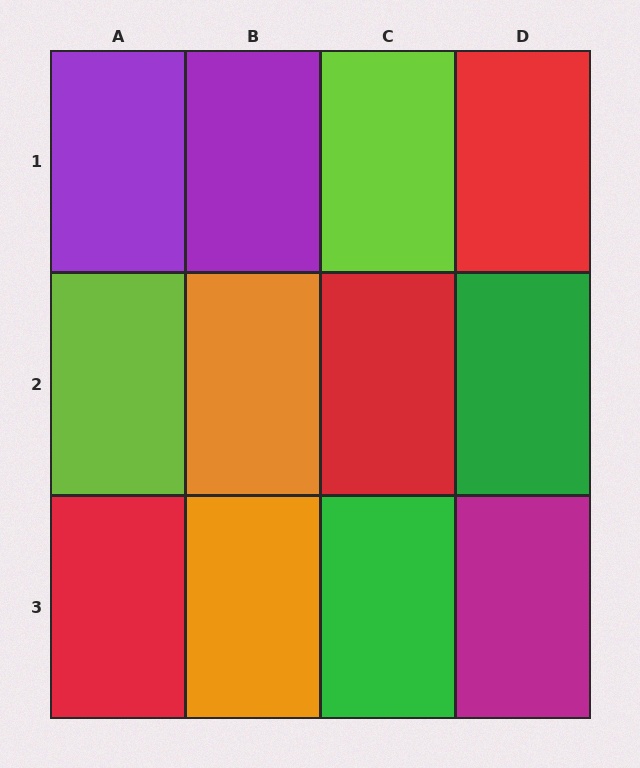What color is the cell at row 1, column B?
Purple.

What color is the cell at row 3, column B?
Orange.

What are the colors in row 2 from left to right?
Lime, orange, red, green.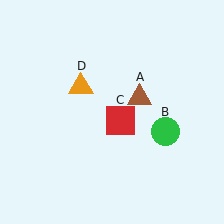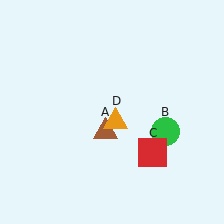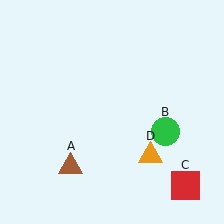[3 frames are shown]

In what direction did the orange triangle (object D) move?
The orange triangle (object D) moved down and to the right.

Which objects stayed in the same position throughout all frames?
Green circle (object B) remained stationary.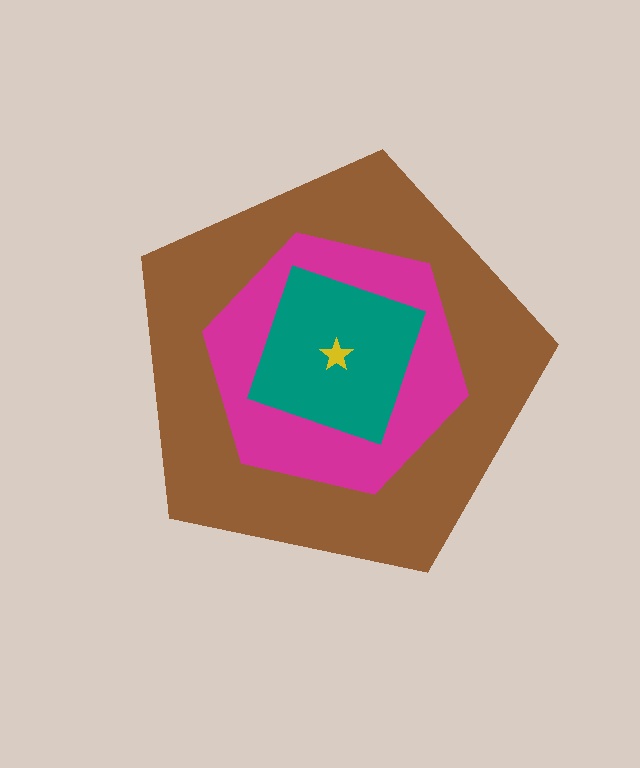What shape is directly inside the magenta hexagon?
The teal square.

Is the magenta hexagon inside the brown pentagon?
Yes.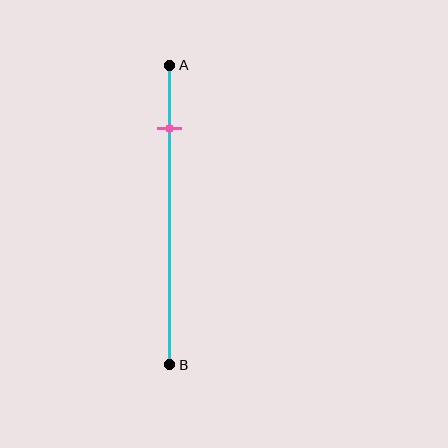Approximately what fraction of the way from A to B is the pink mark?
The pink mark is approximately 20% of the way from A to B.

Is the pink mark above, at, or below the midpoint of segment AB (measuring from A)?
The pink mark is above the midpoint of segment AB.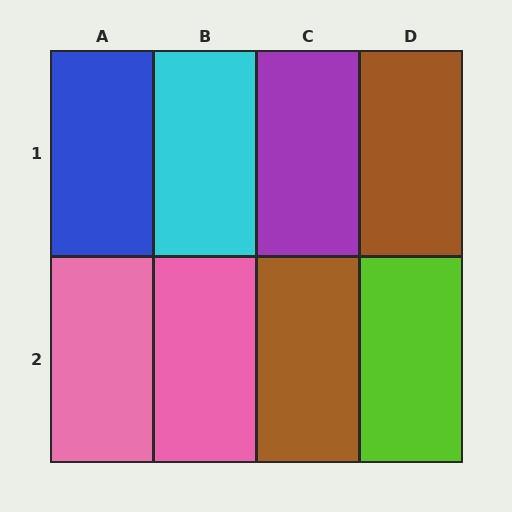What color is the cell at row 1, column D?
Brown.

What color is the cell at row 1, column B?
Cyan.